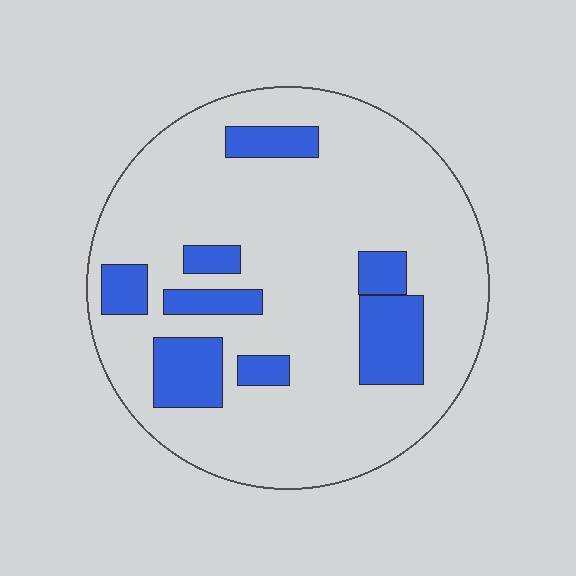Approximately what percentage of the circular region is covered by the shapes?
Approximately 20%.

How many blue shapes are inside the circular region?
8.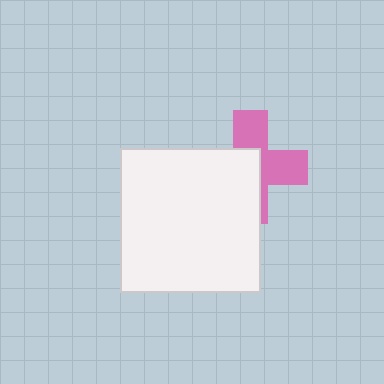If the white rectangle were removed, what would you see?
You would see the complete pink cross.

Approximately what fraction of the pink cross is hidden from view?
Roughly 53% of the pink cross is hidden behind the white rectangle.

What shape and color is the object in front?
The object in front is a white rectangle.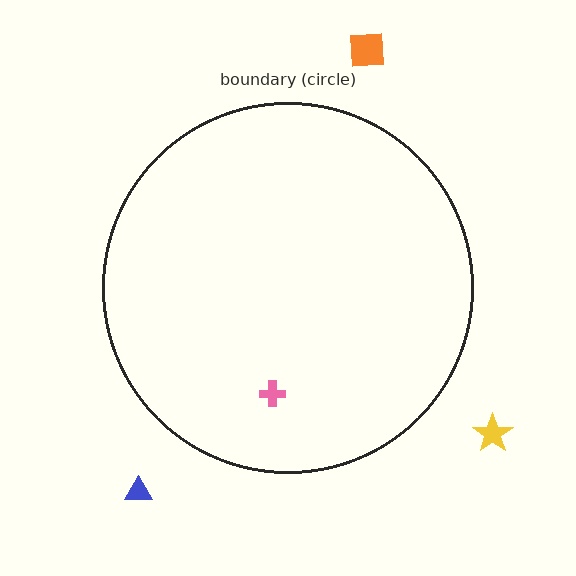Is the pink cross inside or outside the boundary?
Inside.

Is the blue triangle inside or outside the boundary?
Outside.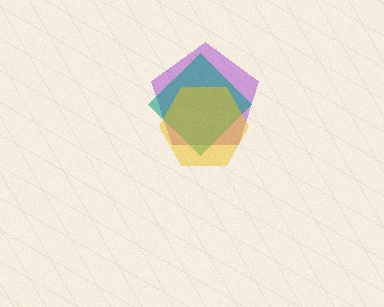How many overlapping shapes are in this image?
There are 3 overlapping shapes in the image.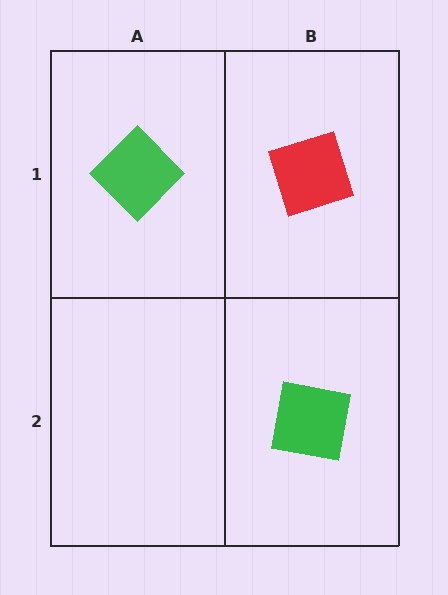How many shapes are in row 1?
2 shapes.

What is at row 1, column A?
A green diamond.